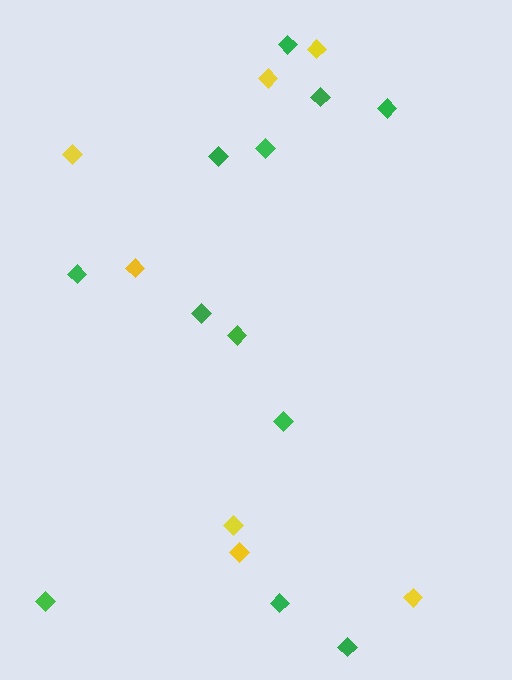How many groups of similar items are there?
There are 2 groups: one group of green diamonds (12) and one group of yellow diamonds (7).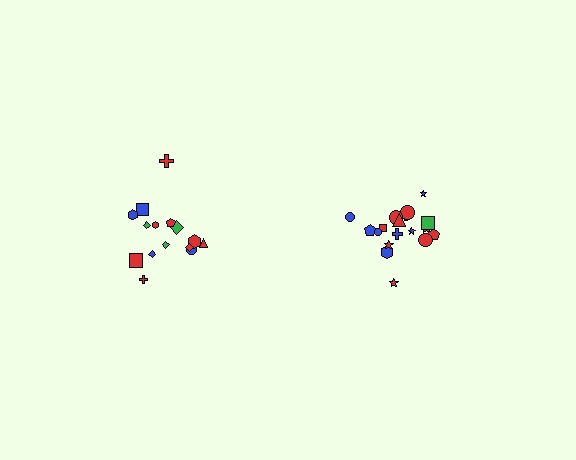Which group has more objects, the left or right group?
The right group.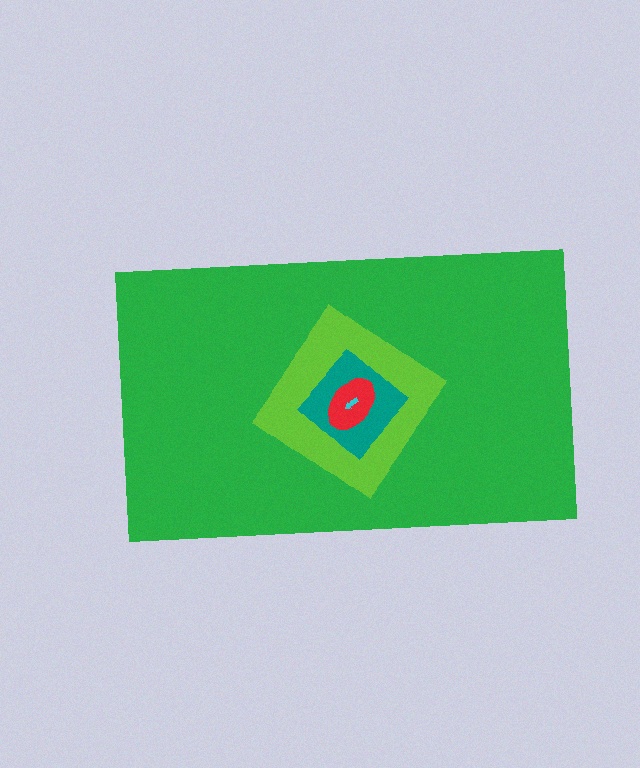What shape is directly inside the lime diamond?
The teal diamond.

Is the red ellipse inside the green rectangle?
Yes.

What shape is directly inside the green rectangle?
The lime diamond.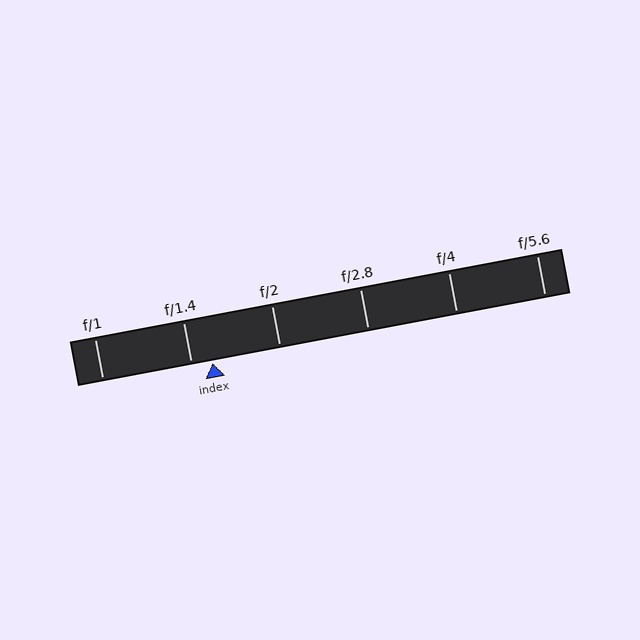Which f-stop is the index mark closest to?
The index mark is closest to f/1.4.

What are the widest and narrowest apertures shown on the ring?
The widest aperture shown is f/1 and the narrowest is f/5.6.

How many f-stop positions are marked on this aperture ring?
There are 6 f-stop positions marked.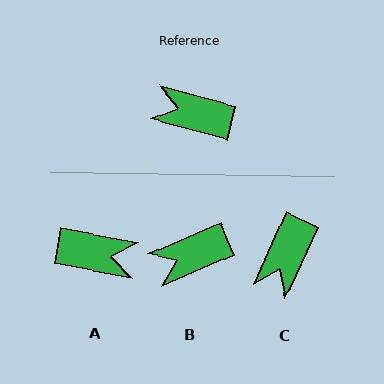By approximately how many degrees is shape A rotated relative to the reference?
Approximately 176 degrees clockwise.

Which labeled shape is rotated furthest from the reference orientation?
A, about 176 degrees away.